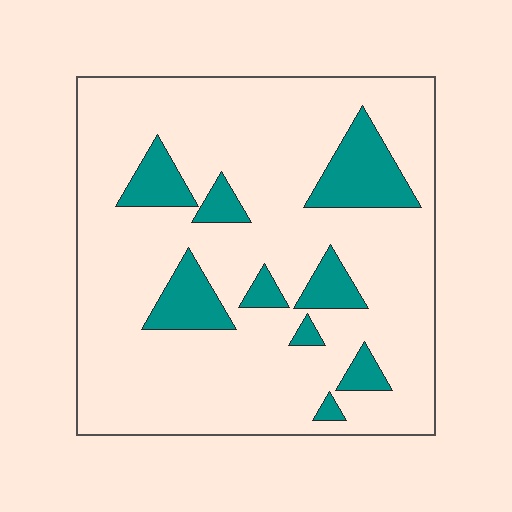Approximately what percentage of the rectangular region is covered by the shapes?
Approximately 15%.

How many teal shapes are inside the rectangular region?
9.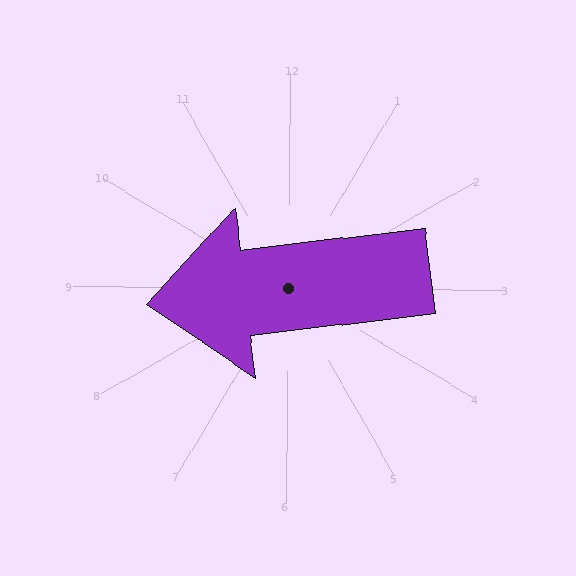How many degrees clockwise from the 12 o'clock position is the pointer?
Approximately 263 degrees.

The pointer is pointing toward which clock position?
Roughly 9 o'clock.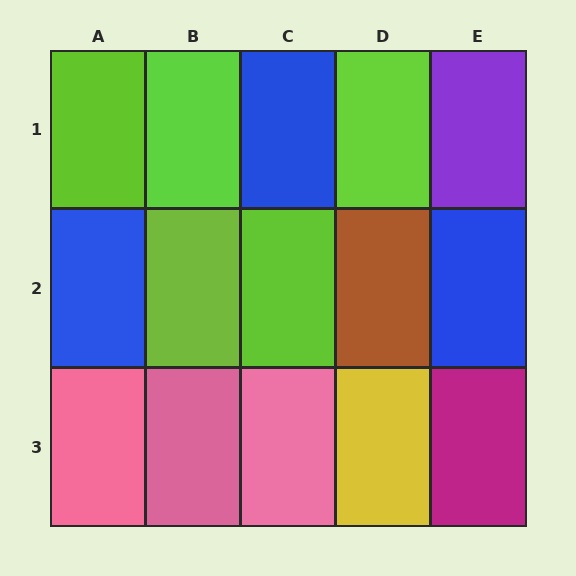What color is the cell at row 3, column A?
Pink.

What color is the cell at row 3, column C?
Pink.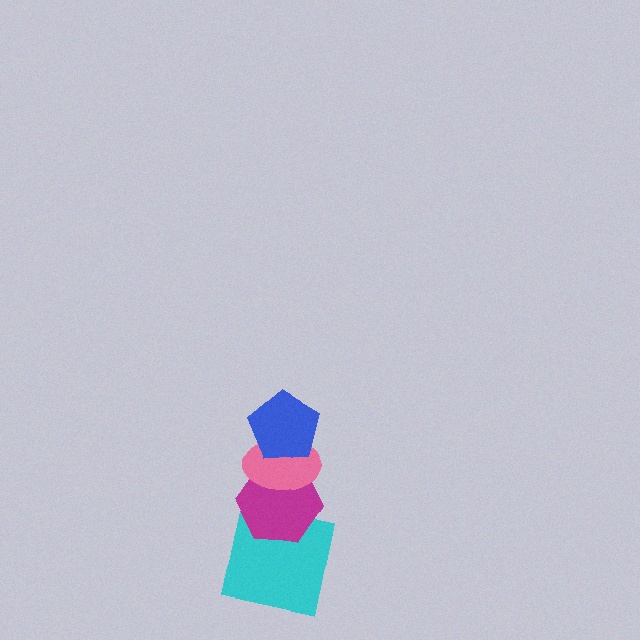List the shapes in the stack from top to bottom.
From top to bottom: the blue pentagon, the pink ellipse, the magenta hexagon, the cyan square.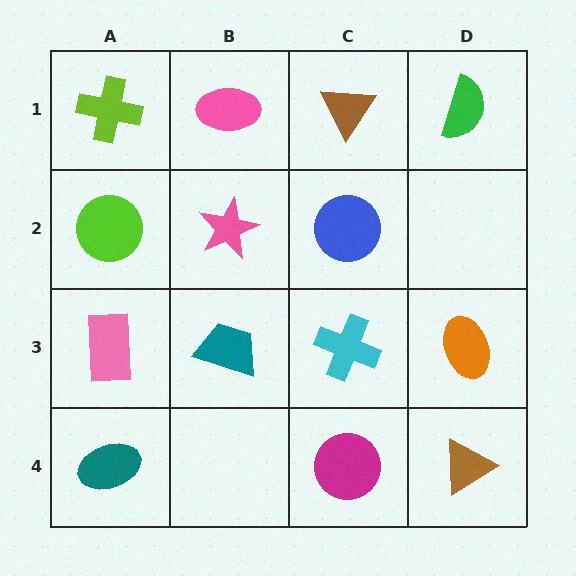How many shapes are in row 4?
3 shapes.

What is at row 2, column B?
A pink star.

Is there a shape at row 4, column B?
No, that cell is empty.